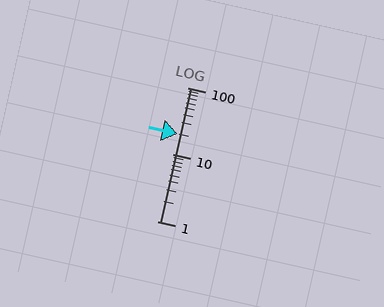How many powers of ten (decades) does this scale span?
The scale spans 2 decades, from 1 to 100.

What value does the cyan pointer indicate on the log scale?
The pointer indicates approximately 20.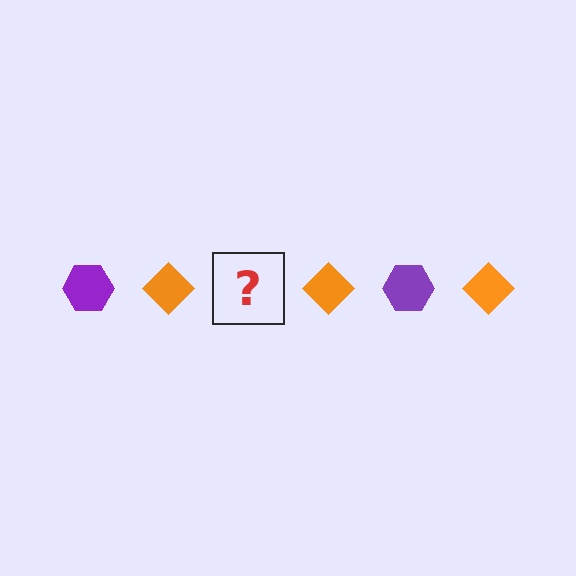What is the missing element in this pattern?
The missing element is a purple hexagon.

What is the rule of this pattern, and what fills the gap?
The rule is that the pattern alternates between purple hexagon and orange diamond. The gap should be filled with a purple hexagon.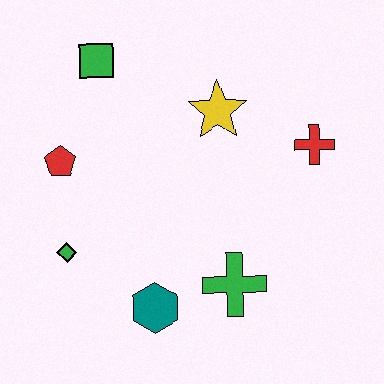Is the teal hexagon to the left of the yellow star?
Yes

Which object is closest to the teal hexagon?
The green cross is closest to the teal hexagon.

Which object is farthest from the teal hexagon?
The green square is farthest from the teal hexagon.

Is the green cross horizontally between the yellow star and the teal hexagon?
No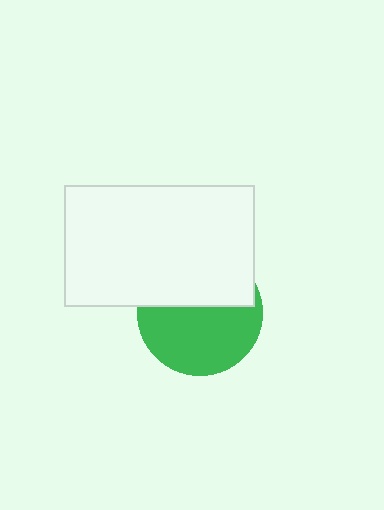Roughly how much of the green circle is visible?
About half of it is visible (roughly 56%).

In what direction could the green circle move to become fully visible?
The green circle could move down. That would shift it out from behind the white rectangle entirely.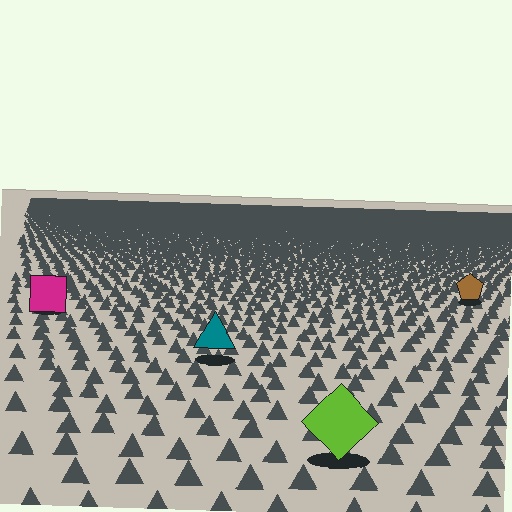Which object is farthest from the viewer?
The brown pentagon is farthest from the viewer. It appears smaller and the ground texture around it is denser.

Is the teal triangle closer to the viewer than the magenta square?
Yes. The teal triangle is closer — you can tell from the texture gradient: the ground texture is coarser near it.